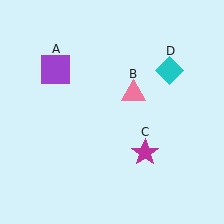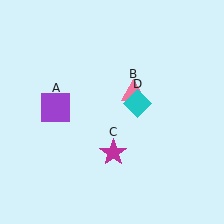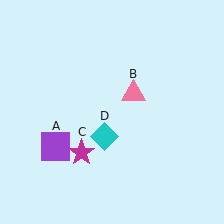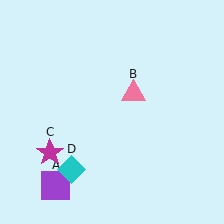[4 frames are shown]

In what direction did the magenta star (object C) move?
The magenta star (object C) moved left.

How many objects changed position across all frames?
3 objects changed position: purple square (object A), magenta star (object C), cyan diamond (object D).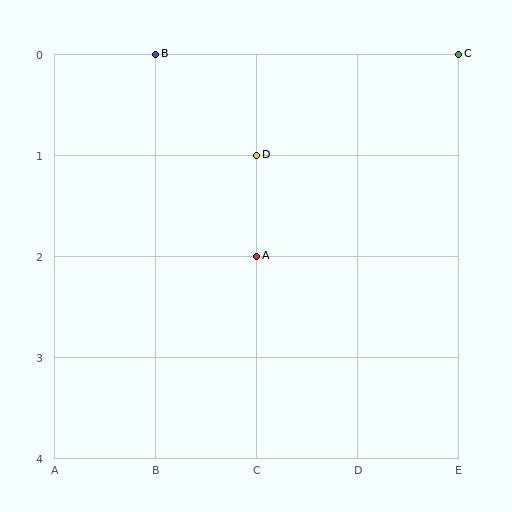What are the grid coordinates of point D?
Point D is at grid coordinates (C, 1).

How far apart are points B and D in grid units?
Points B and D are 1 column and 1 row apart (about 1.4 grid units diagonally).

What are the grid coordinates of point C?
Point C is at grid coordinates (E, 0).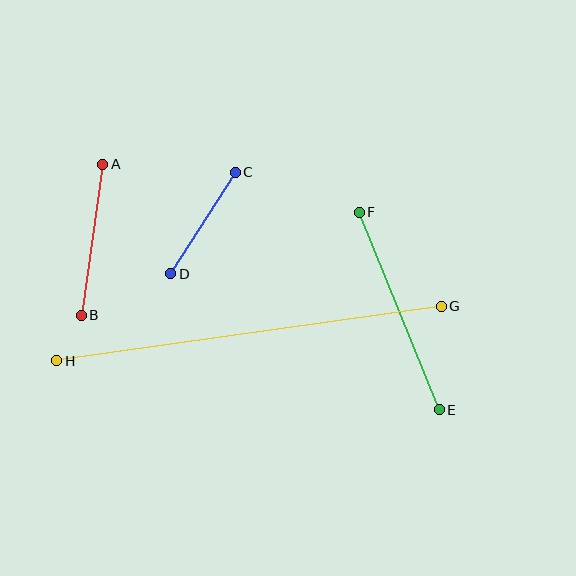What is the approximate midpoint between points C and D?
The midpoint is at approximately (203, 223) pixels.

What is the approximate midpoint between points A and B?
The midpoint is at approximately (92, 240) pixels.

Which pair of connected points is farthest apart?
Points G and H are farthest apart.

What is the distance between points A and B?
The distance is approximately 152 pixels.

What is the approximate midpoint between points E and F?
The midpoint is at approximately (399, 311) pixels.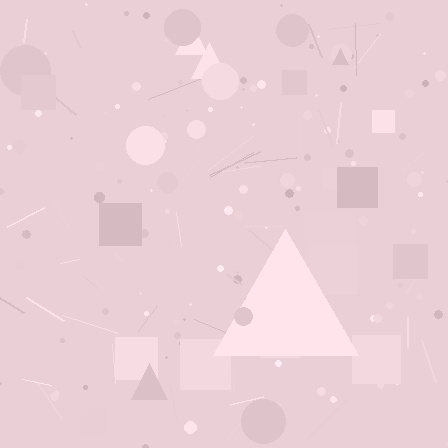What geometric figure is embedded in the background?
A triangle is embedded in the background.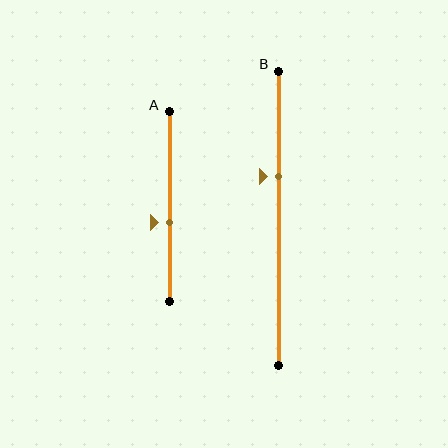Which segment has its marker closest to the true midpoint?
Segment A has its marker closest to the true midpoint.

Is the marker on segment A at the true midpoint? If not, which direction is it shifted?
No, the marker on segment A is shifted downward by about 8% of the segment length.